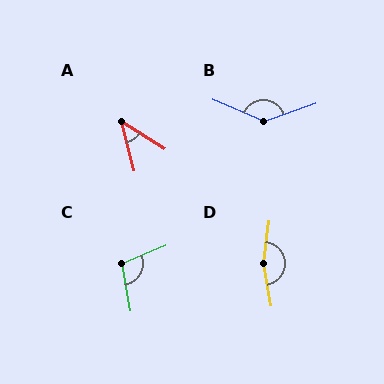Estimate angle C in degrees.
Approximately 103 degrees.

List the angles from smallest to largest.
A (43°), C (103°), B (137°), D (163°).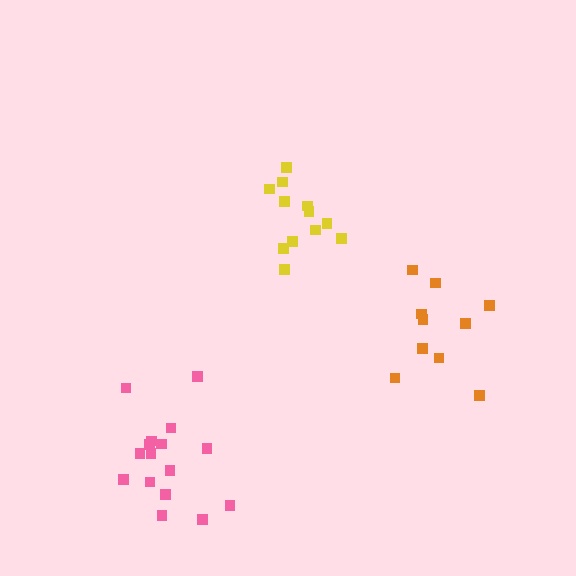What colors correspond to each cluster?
The clusters are colored: pink, orange, yellow.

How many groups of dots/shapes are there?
There are 3 groups.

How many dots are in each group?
Group 1: 16 dots, Group 2: 10 dots, Group 3: 12 dots (38 total).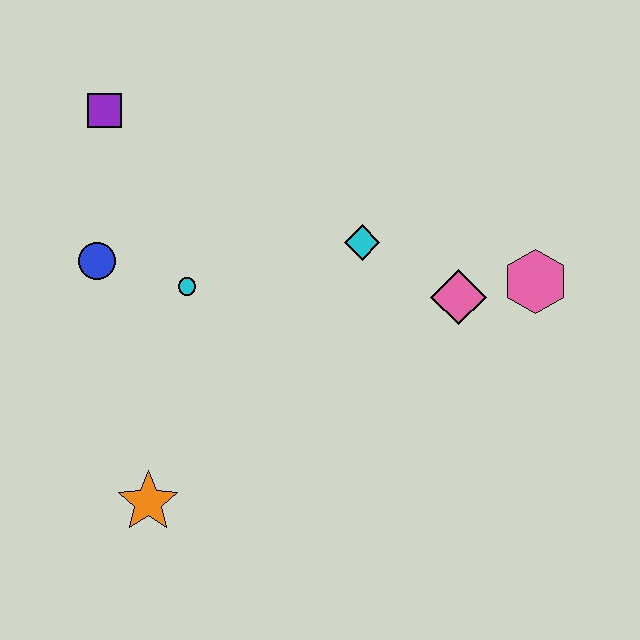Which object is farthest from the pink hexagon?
The purple square is farthest from the pink hexagon.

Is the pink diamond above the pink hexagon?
No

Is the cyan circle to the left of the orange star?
No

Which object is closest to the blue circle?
The cyan circle is closest to the blue circle.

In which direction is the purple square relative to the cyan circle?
The purple square is above the cyan circle.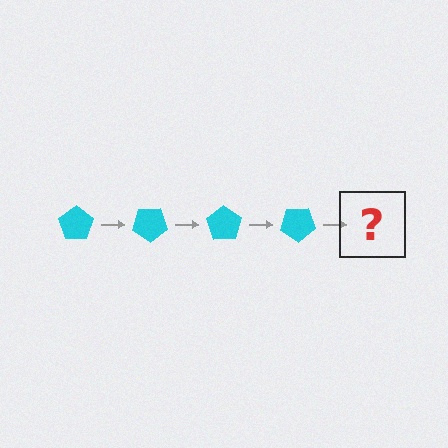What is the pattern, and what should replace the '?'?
The pattern is that the pentagon rotates 35 degrees each step. The '?' should be a cyan pentagon rotated 140 degrees.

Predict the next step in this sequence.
The next step is a cyan pentagon rotated 140 degrees.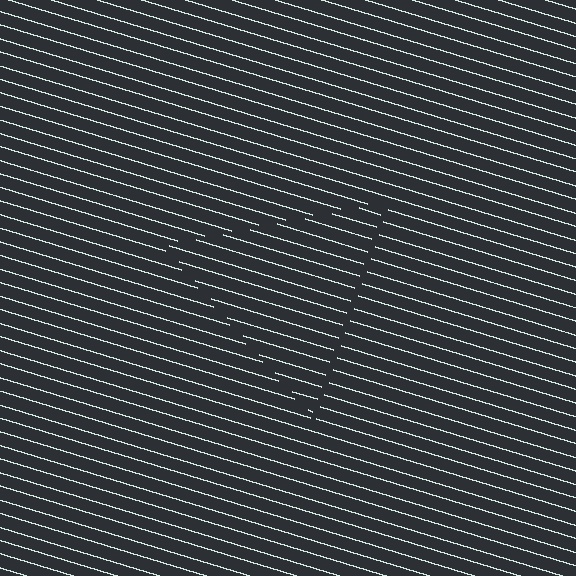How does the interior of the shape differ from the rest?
The interior of the shape contains the same grating, shifted by half a period — the contour is defined by the phase discontinuity where line-ends from the inner and outer gratings abut.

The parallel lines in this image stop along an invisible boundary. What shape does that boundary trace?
An illusory triangle. The interior of the shape contains the same grating, shifted by half a period — the contour is defined by the phase discontinuity where line-ends from the inner and outer gratings abut.